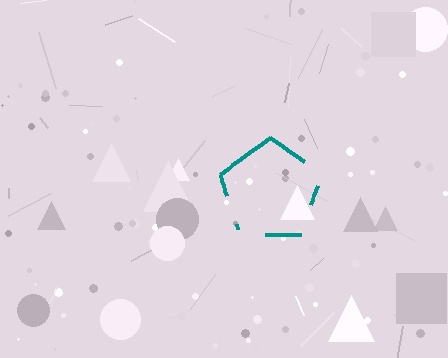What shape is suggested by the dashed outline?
The dashed outline suggests a pentagon.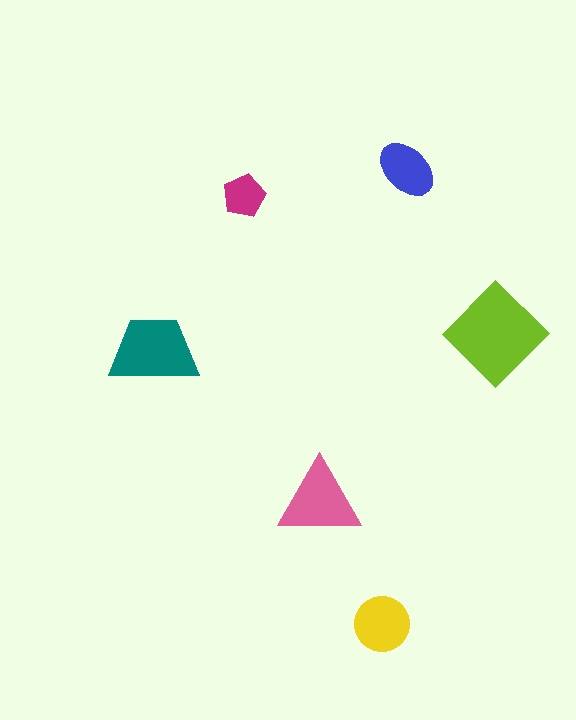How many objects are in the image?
There are 6 objects in the image.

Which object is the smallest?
The magenta pentagon.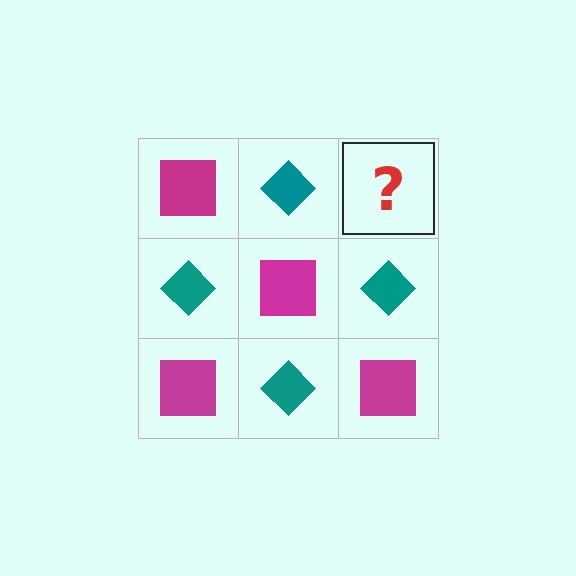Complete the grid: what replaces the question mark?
The question mark should be replaced with a magenta square.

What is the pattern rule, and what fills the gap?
The rule is that it alternates magenta square and teal diamond in a checkerboard pattern. The gap should be filled with a magenta square.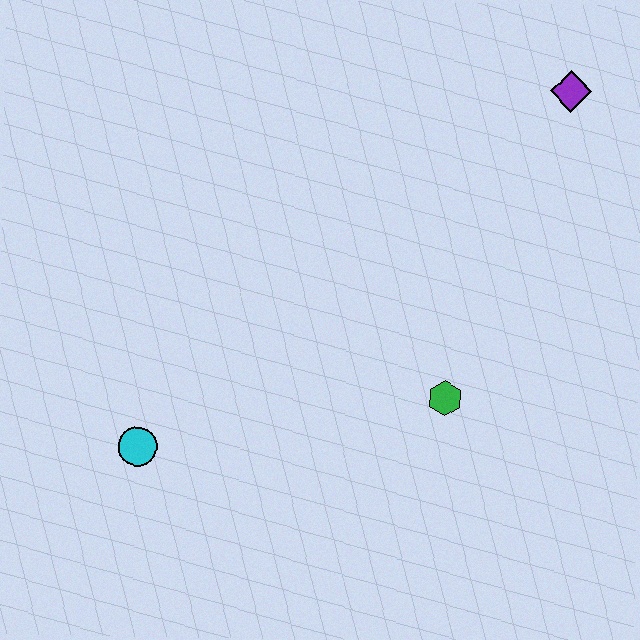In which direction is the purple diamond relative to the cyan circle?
The purple diamond is to the right of the cyan circle.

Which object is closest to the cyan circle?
The green hexagon is closest to the cyan circle.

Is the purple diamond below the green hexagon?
No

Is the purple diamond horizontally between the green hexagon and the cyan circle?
No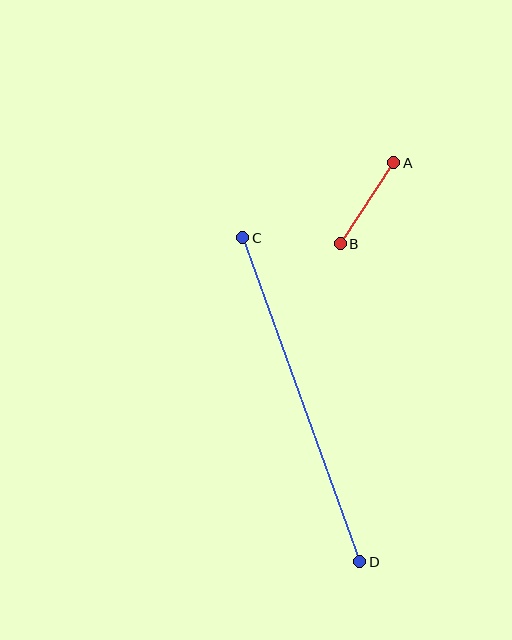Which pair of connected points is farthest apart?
Points C and D are farthest apart.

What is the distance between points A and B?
The distance is approximately 97 pixels.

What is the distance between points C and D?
The distance is approximately 345 pixels.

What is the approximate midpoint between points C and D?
The midpoint is at approximately (301, 400) pixels.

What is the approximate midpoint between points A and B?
The midpoint is at approximately (367, 203) pixels.